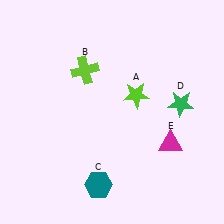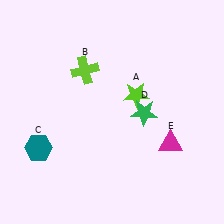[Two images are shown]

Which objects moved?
The objects that moved are: the teal hexagon (C), the green star (D).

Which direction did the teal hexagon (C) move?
The teal hexagon (C) moved left.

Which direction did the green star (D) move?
The green star (D) moved left.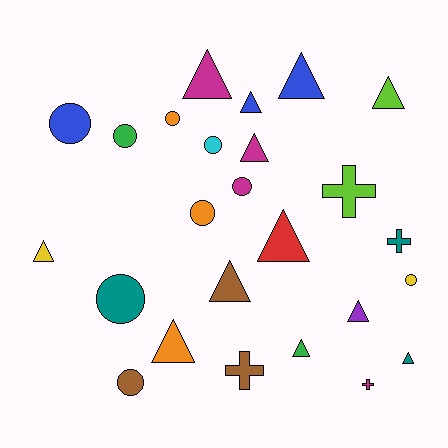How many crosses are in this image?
There are 4 crosses.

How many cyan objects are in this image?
There is 1 cyan object.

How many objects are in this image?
There are 25 objects.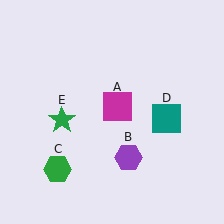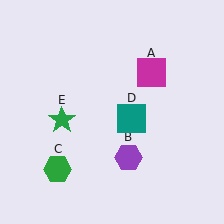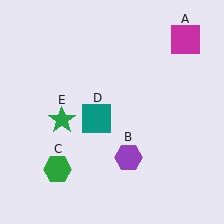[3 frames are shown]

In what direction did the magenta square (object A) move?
The magenta square (object A) moved up and to the right.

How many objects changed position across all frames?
2 objects changed position: magenta square (object A), teal square (object D).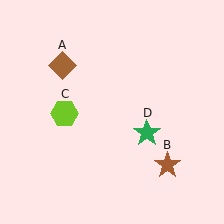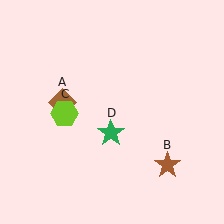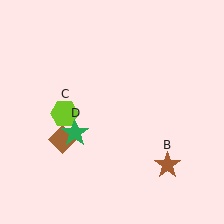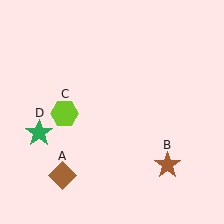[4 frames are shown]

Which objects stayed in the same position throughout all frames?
Brown star (object B) and lime hexagon (object C) remained stationary.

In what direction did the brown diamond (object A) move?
The brown diamond (object A) moved down.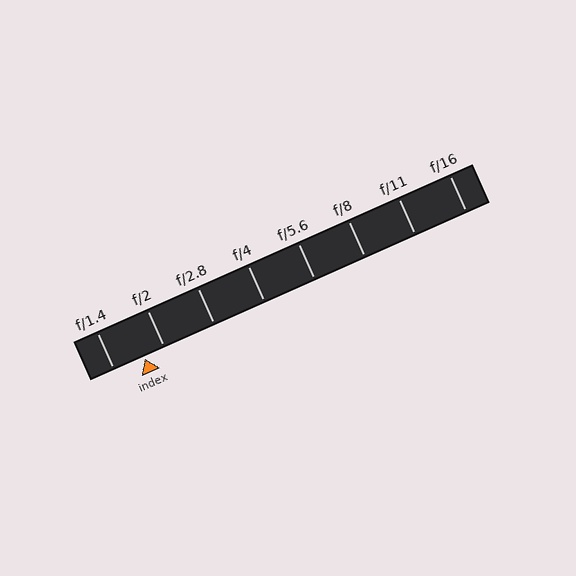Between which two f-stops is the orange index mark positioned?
The index mark is between f/1.4 and f/2.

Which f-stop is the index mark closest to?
The index mark is closest to f/2.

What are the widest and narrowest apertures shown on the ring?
The widest aperture shown is f/1.4 and the narrowest is f/16.